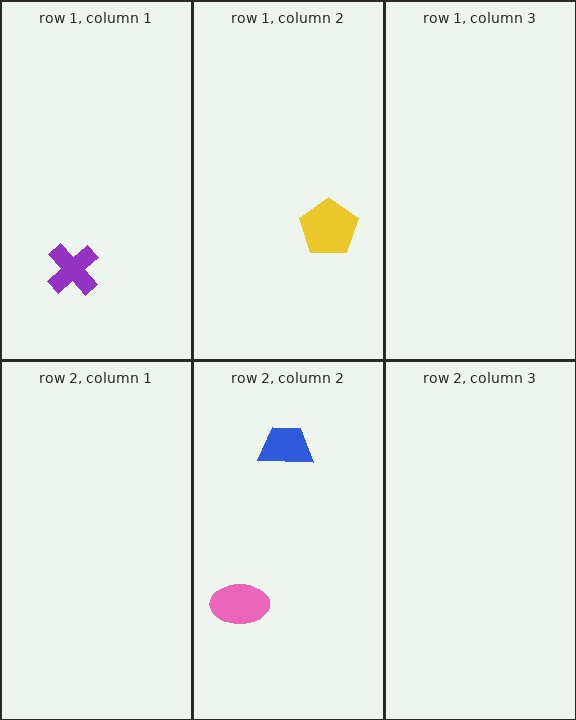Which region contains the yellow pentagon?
The row 1, column 2 region.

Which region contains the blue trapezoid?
The row 2, column 2 region.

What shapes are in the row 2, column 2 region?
The pink ellipse, the blue trapezoid.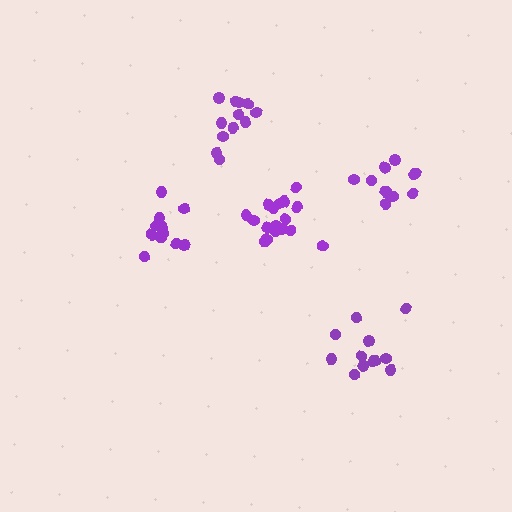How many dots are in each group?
Group 1: 12 dots, Group 2: 12 dots, Group 3: 14 dots, Group 4: 17 dots, Group 5: 12 dots (67 total).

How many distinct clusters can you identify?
There are 5 distinct clusters.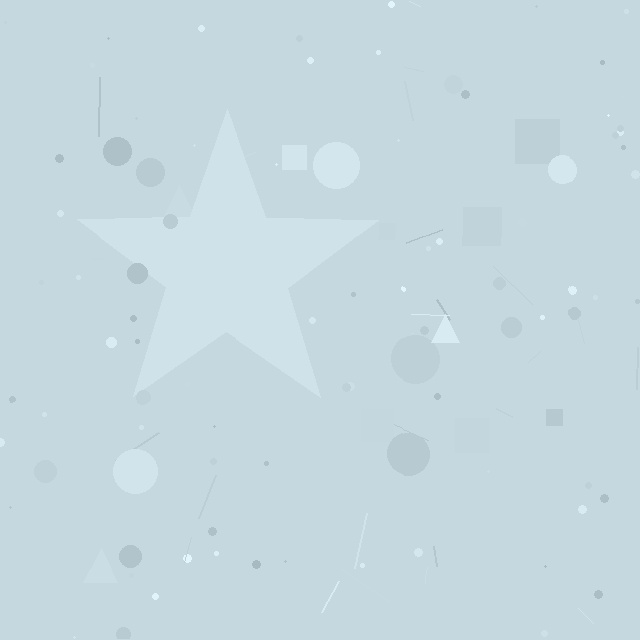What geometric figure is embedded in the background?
A star is embedded in the background.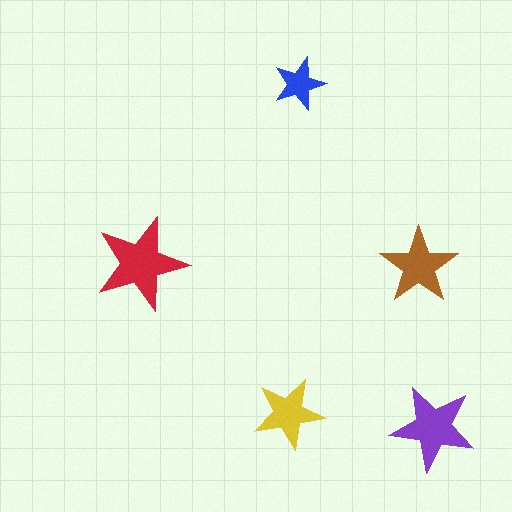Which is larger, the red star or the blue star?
The red one.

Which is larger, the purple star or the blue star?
The purple one.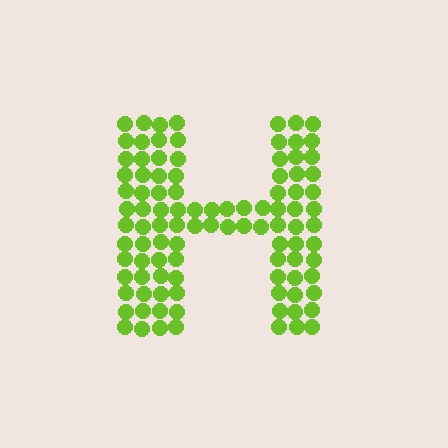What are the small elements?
The small elements are circles.